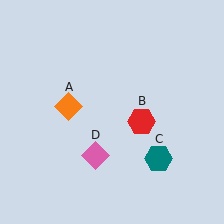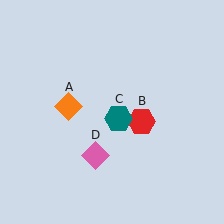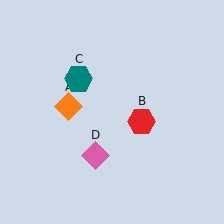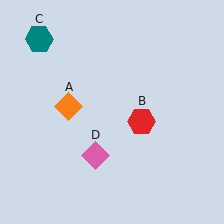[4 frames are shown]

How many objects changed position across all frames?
1 object changed position: teal hexagon (object C).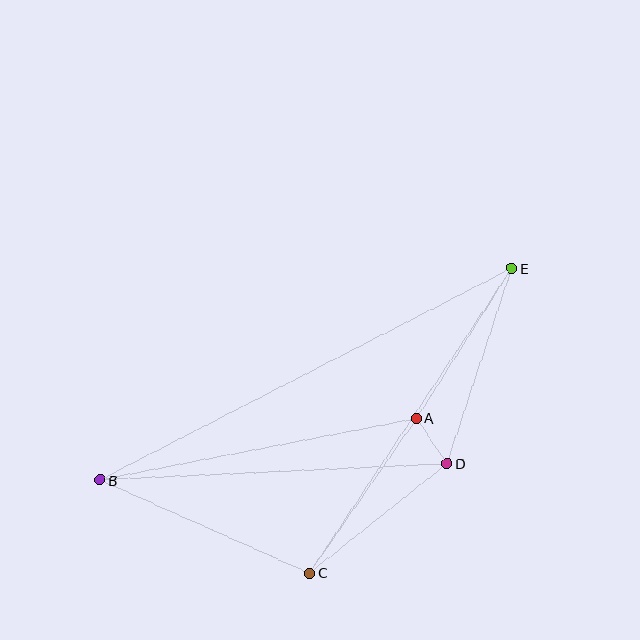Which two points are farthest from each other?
Points B and E are farthest from each other.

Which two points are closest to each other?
Points A and D are closest to each other.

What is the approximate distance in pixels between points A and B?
The distance between A and B is approximately 323 pixels.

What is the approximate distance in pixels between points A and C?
The distance between A and C is approximately 188 pixels.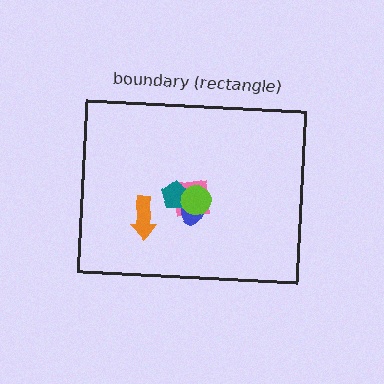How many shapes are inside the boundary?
5 inside, 0 outside.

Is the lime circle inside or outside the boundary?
Inside.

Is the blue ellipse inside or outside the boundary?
Inside.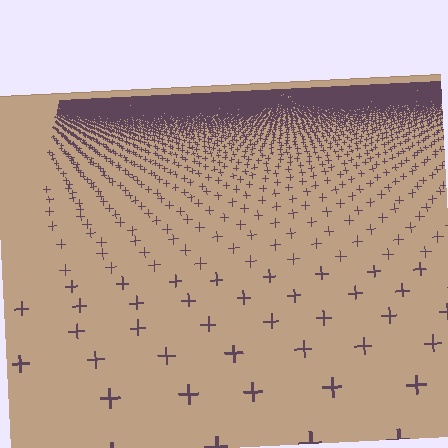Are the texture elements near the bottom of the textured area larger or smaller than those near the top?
Larger. Near the bottom, elements are closer to the viewer and appear at a bigger on-screen size.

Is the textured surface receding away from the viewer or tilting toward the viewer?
The surface is receding away from the viewer. Texture elements get smaller and denser toward the top.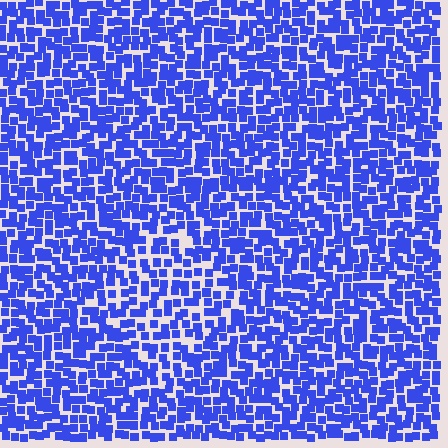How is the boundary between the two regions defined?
The boundary is defined by a change in element density (approximately 1.5x ratio). All elements are the same color, size, and shape.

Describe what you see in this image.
The image contains small blue elements arranged at two different densities. A diamond-shaped region is visible where the elements are less densely packed than the surrounding area.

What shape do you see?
I see a diamond.